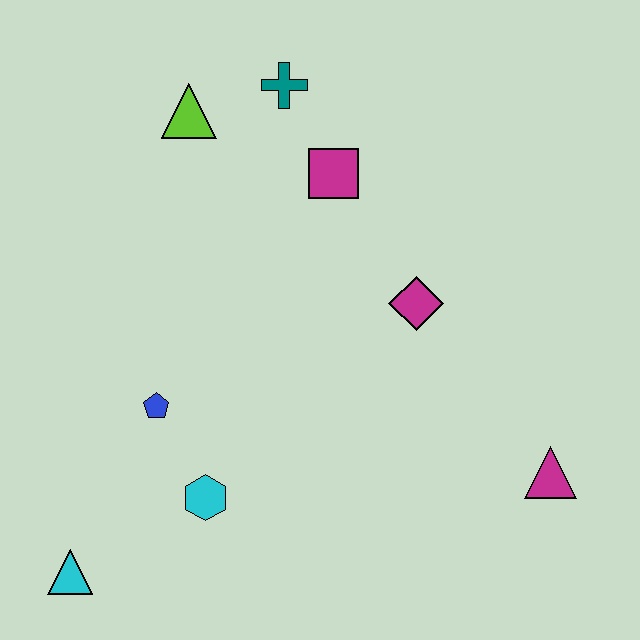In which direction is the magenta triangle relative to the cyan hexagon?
The magenta triangle is to the right of the cyan hexagon.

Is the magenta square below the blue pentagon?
No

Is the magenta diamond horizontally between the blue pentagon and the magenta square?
No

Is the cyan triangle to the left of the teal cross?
Yes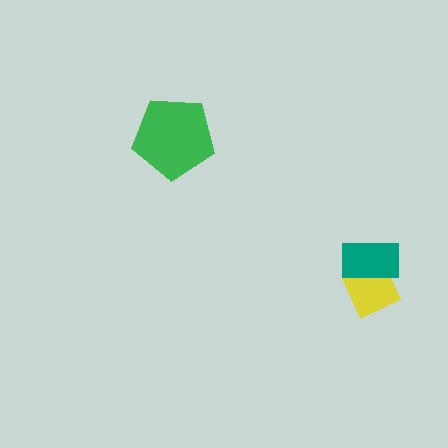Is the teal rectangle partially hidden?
No, no other shape covers it.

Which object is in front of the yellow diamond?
The teal rectangle is in front of the yellow diamond.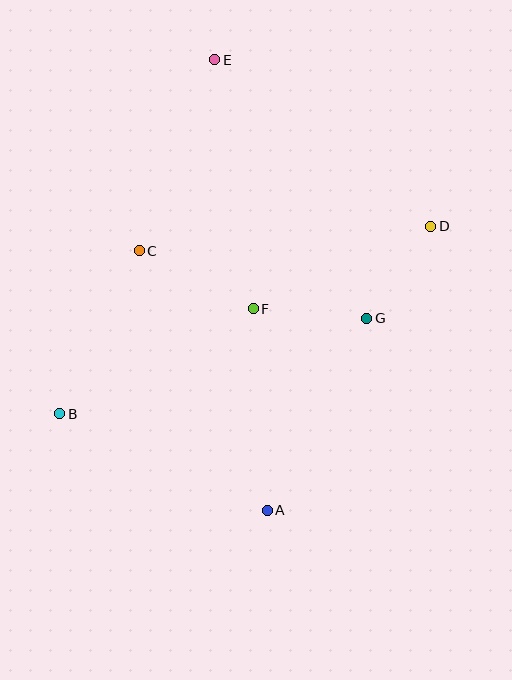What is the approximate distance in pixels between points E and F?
The distance between E and F is approximately 252 pixels.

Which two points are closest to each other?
Points D and G are closest to each other.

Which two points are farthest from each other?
Points A and E are farthest from each other.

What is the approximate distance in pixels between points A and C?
The distance between A and C is approximately 289 pixels.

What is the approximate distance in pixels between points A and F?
The distance between A and F is approximately 202 pixels.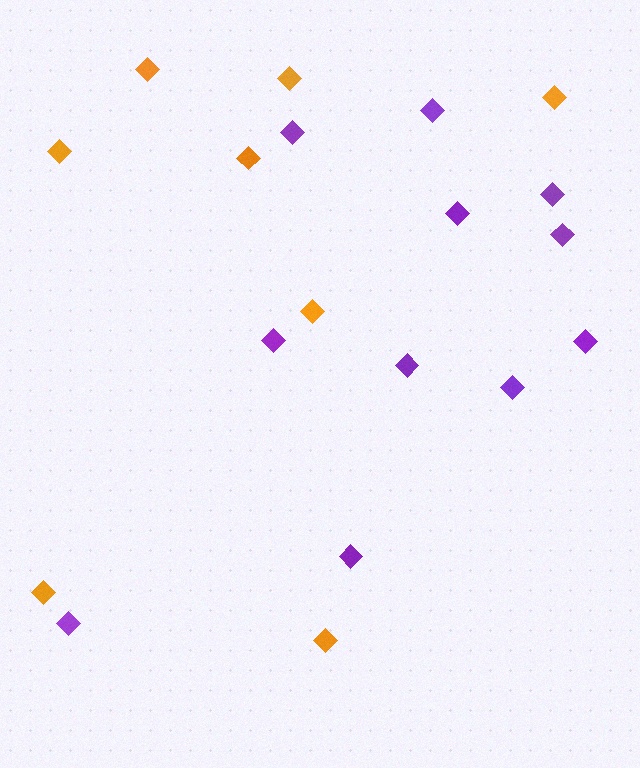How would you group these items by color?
There are 2 groups: one group of purple diamonds (11) and one group of orange diamonds (8).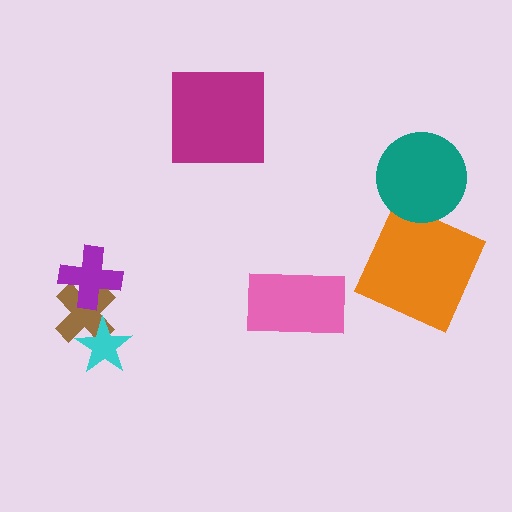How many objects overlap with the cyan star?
1 object overlaps with the cyan star.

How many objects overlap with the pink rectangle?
0 objects overlap with the pink rectangle.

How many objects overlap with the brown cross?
2 objects overlap with the brown cross.